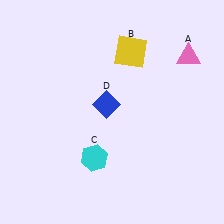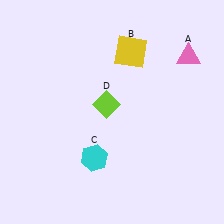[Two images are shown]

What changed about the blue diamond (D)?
In Image 1, D is blue. In Image 2, it changed to lime.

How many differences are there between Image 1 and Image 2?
There is 1 difference between the two images.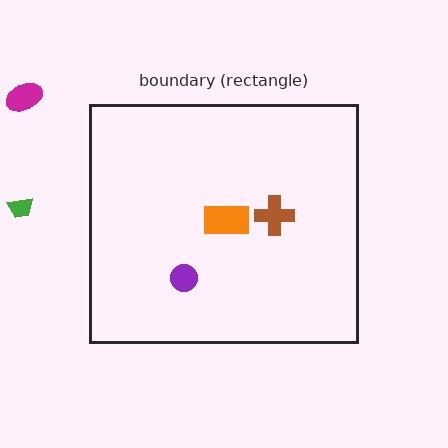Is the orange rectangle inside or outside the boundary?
Inside.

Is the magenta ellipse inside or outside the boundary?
Outside.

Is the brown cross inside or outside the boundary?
Inside.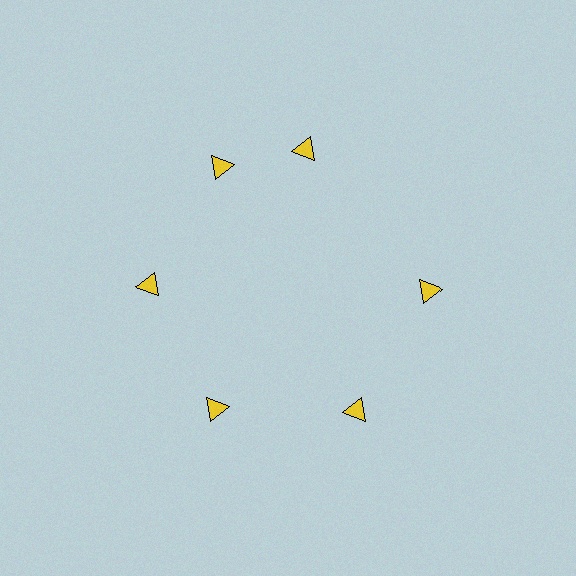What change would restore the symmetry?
The symmetry would be restored by rotating it back into even spacing with its neighbors so that all 6 triangles sit at equal angles and equal distance from the center.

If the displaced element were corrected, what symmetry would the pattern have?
It would have 6-fold rotational symmetry — the pattern would map onto itself every 60 degrees.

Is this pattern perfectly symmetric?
No. The 6 yellow triangles are arranged in a ring, but one element near the 1 o'clock position is rotated out of alignment along the ring, breaking the 6-fold rotational symmetry.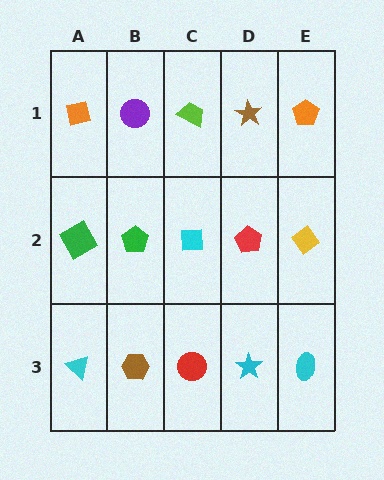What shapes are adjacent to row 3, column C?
A cyan square (row 2, column C), a brown hexagon (row 3, column B), a cyan star (row 3, column D).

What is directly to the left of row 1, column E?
A brown star.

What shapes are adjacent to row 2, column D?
A brown star (row 1, column D), a cyan star (row 3, column D), a cyan square (row 2, column C), a yellow diamond (row 2, column E).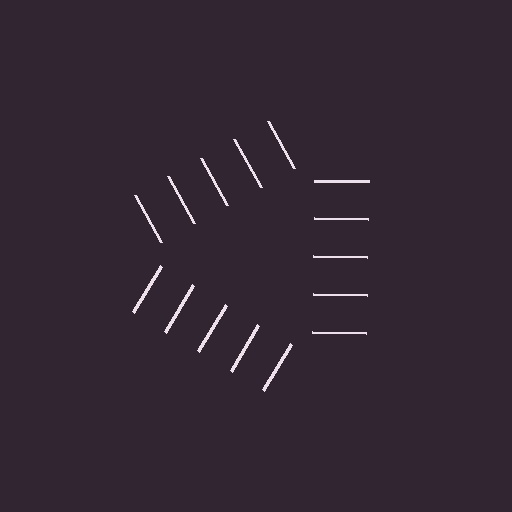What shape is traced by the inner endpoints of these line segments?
An illusory triangle — the line segments terminate on its edges but no continuous stroke is drawn.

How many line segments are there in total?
15 — 5 along each of the 3 edges.